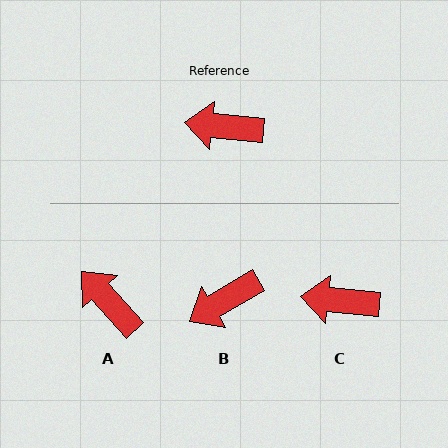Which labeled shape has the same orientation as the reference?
C.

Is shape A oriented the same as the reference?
No, it is off by about 42 degrees.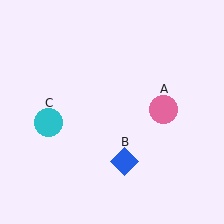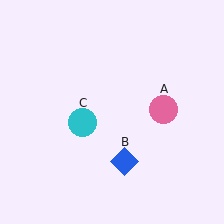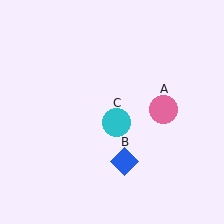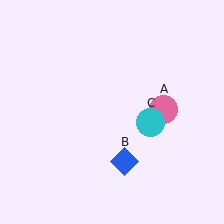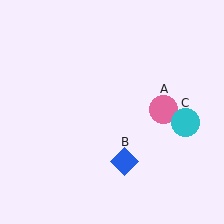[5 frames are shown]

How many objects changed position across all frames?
1 object changed position: cyan circle (object C).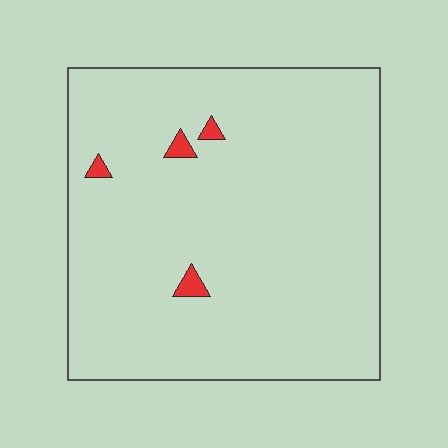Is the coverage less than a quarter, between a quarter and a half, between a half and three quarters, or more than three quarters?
Less than a quarter.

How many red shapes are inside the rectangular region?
4.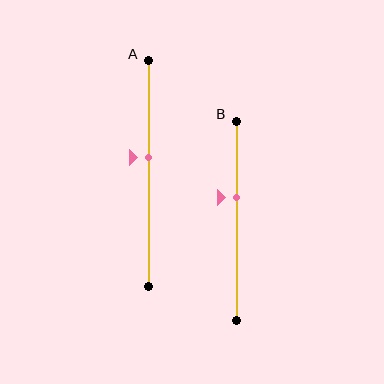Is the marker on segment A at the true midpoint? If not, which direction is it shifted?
No, the marker on segment A is shifted upward by about 7% of the segment length.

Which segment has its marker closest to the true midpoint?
Segment A has its marker closest to the true midpoint.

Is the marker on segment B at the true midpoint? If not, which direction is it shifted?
No, the marker on segment B is shifted upward by about 12% of the segment length.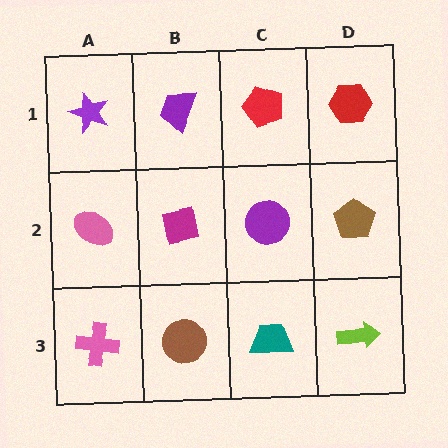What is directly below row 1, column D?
A brown pentagon.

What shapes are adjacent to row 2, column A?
A purple star (row 1, column A), a pink cross (row 3, column A), a magenta square (row 2, column B).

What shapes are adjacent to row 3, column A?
A pink ellipse (row 2, column A), a brown circle (row 3, column B).